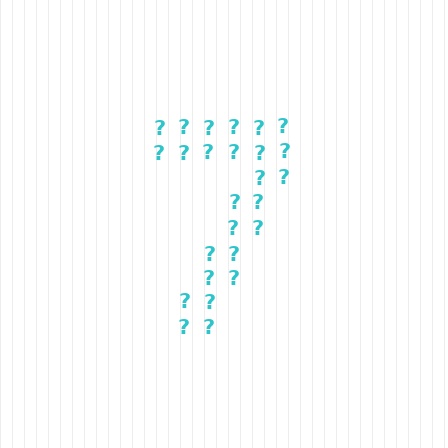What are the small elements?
The small elements are question marks.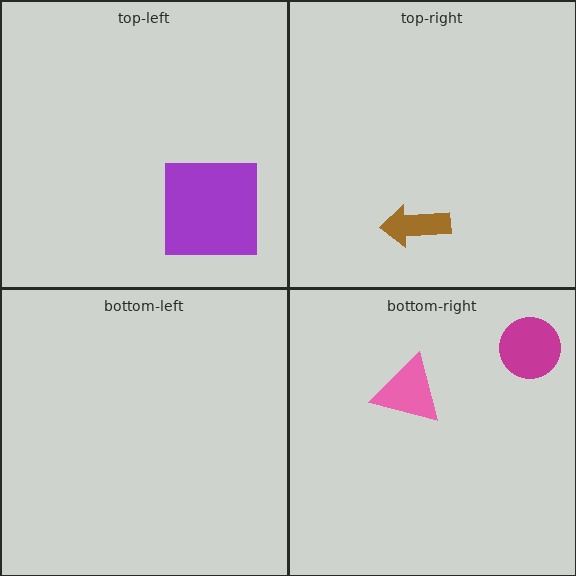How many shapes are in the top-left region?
1.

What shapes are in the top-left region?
The purple square.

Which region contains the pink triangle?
The bottom-right region.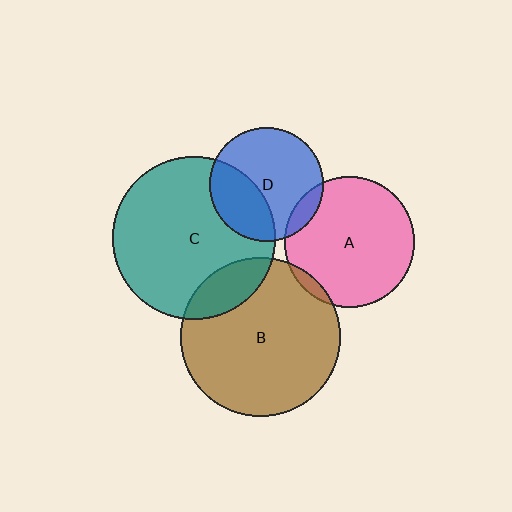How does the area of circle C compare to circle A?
Approximately 1.6 times.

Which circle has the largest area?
Circle C (teal).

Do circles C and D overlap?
Yes.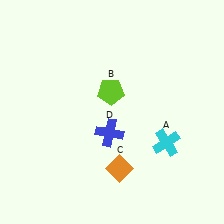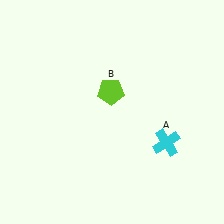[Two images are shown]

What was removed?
The orange diamond (C), the blue cross (D) were removed in Image 2.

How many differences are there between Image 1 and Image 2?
There are 2 differences between the two images.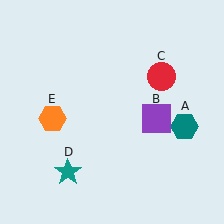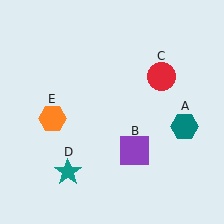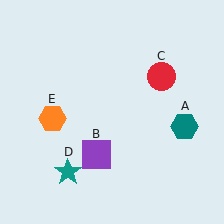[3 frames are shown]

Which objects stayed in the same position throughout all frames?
Teal hexagon (object A) and red circle (object C) and teal star (object D) and orange hexagon (object E) remained stationary.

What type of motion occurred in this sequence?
The purple square (object B) rotated clockwise around the center of the scene.